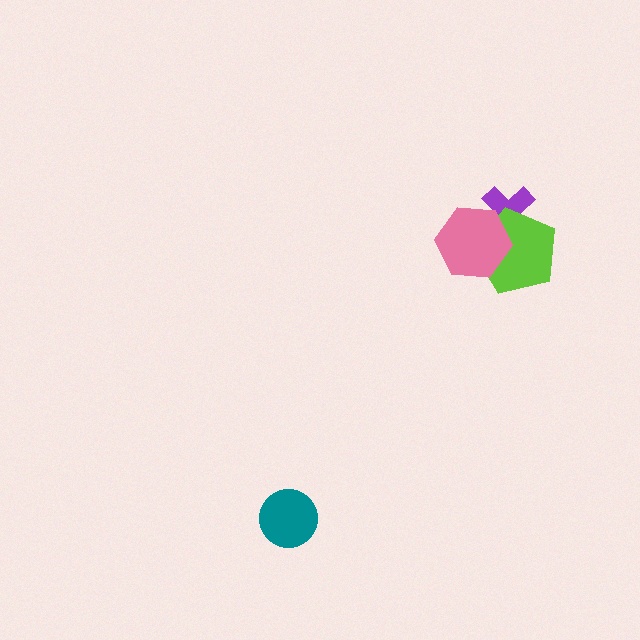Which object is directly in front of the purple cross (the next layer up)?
The lime pentagon is directly in front of the purple cross.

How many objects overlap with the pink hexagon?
2 objects overlap with the pink hexagon.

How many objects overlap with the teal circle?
0 objects overlap with the teal circle.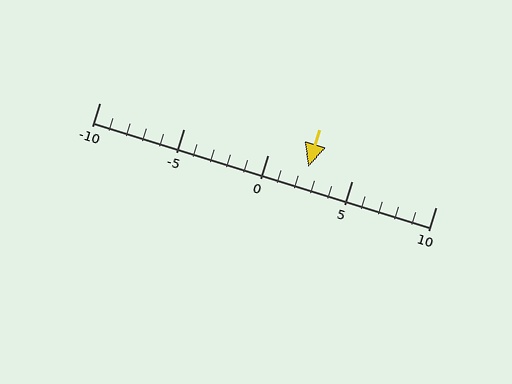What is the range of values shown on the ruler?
The ruler shows values from -10 to 10.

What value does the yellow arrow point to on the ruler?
The yellow arrow points to approximately 2.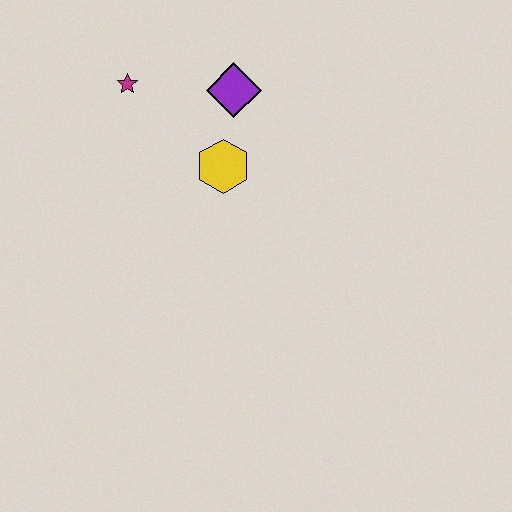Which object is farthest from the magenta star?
The yellow hexagon is farthest from the magenta star.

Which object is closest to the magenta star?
The purple diamond is closest to the magenta star.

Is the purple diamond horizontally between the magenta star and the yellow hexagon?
No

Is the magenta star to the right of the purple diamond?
No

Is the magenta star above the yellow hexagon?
Yes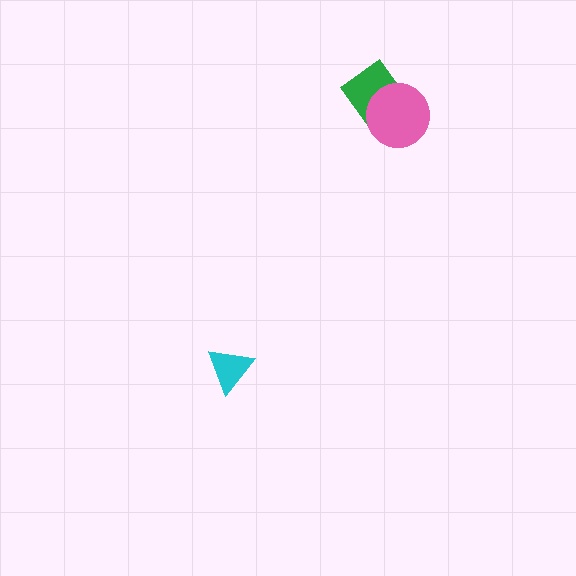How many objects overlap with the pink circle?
1 object overlaps with the pink circle.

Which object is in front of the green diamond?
The pink circle is in front of the green diamond.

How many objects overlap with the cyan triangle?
0 objects overlap with the cyan triangle.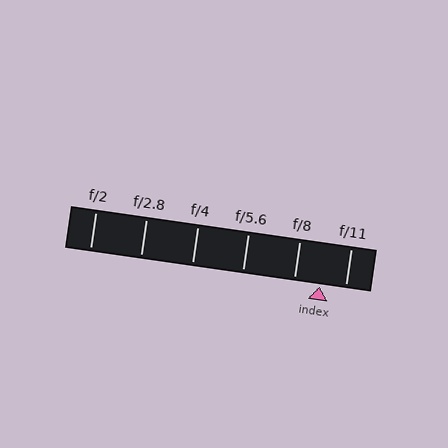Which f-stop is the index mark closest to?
The index mark is closest to f/11.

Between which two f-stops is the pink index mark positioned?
The index mark is between f/8 and f/11.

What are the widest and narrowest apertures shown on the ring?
The widest aperture shown is f/2 and the narrowest is f/11.